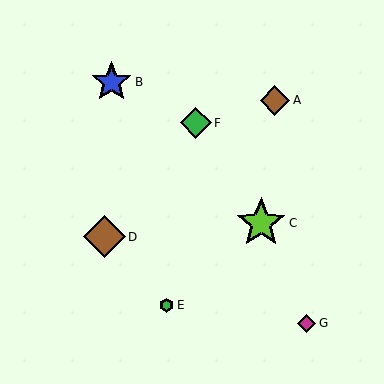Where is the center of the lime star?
The center of the lime star is at (261, 223).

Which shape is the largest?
The lime star (labeled C) is the largest.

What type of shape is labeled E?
Shape E is a green hexagon.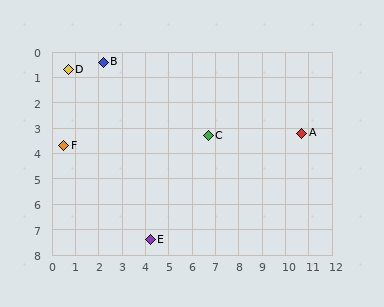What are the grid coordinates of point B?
Point B is at approximately (2.2, 0.4).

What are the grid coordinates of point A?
Point A is at approximately (10.7, 3.2).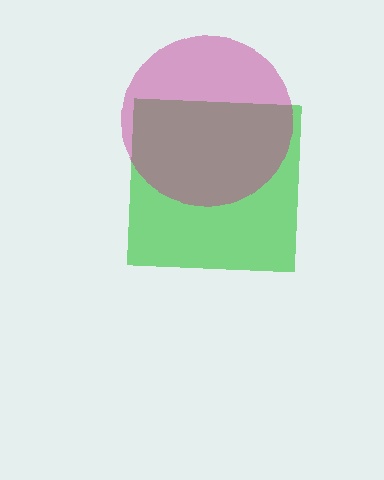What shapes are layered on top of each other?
The layered shapes are: a green square, a magenta circle.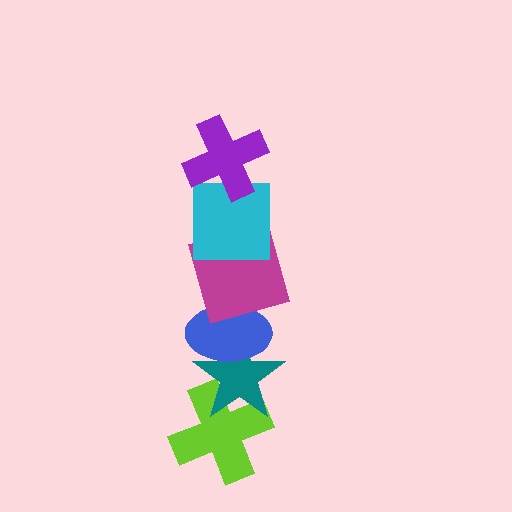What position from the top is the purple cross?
The purple cross is 1st from the top.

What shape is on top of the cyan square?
The purple cross is on top of the cyan square.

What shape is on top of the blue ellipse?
The magenta square is on top of the blue ellipse.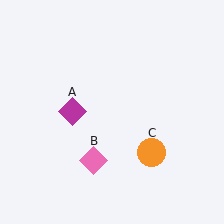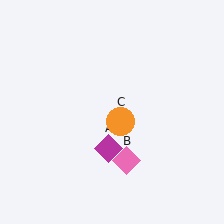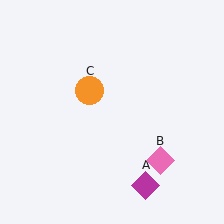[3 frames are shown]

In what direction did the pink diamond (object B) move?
The pink diamond (object B) moved right.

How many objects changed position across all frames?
3 objects changed position: magenta diamond (object A), pink diamond (object B), orange circle (object C).